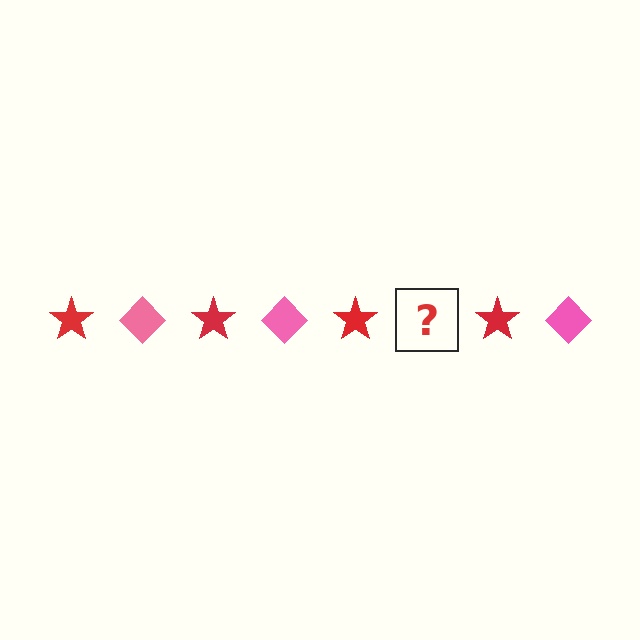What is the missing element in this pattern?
The missing element is a pink diamond.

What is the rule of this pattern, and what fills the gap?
The rule is that the pattern alternates between red star and pink diamond. The gap should be filled with a pink diamond.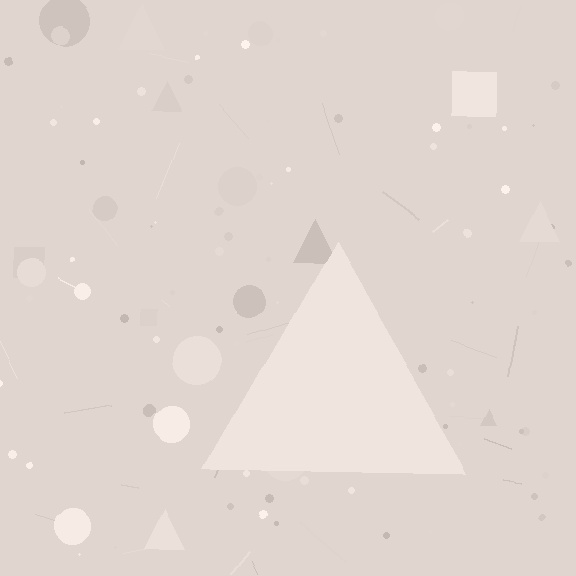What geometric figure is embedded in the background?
A triangle is embedded in the background.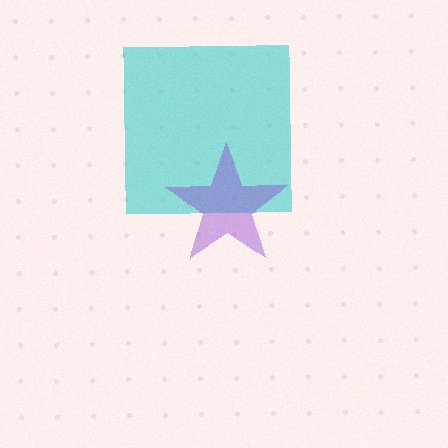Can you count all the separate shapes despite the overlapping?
Yes, there are 2 separate shapes.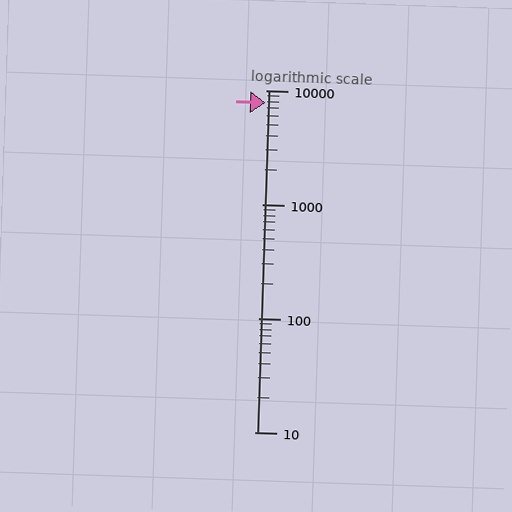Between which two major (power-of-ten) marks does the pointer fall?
The pointer is between 1000 and 10000.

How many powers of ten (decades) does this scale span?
The scale spans 3 decades, from 10 to 10000.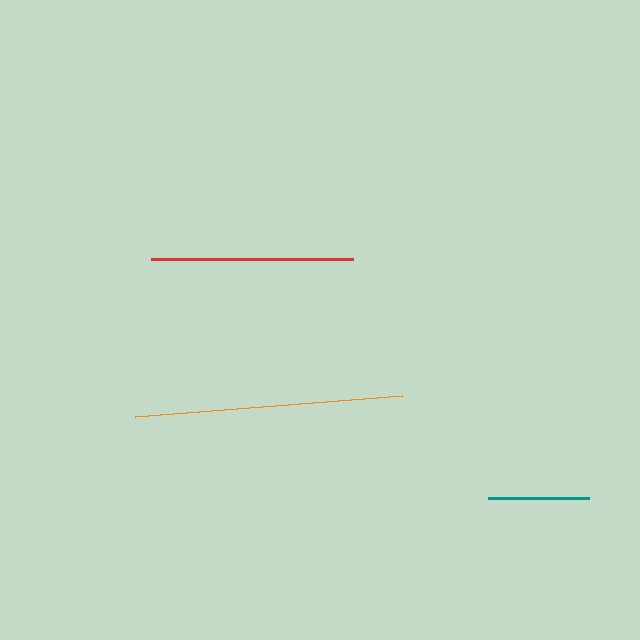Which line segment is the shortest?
The teal line is the shortest at approximately 101 pixels.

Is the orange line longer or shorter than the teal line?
The orange line is longer than the teal line.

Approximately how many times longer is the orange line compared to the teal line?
The orange line is approximately 2.6 times the length of the teal line.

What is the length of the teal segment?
The teal segment is approximately 101 pixels long.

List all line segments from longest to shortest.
From longest to shortest: orange, red, teal.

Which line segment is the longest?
The orange line is the longest at approximately 267 pixels.